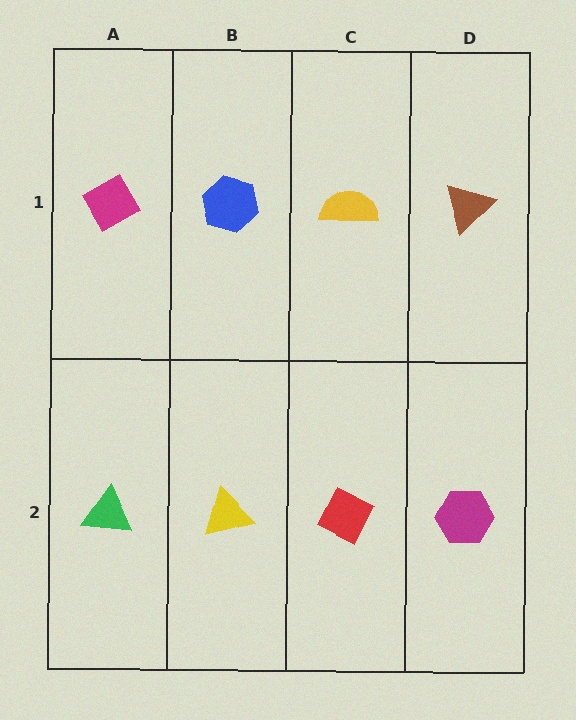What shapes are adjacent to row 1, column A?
A green triangle (row 2, column A), a blue hexagon (row 1, column B).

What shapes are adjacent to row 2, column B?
A blue hexagon (row 1, column B), a green triangle (row 2, column A), a red diamond (row 2, column C).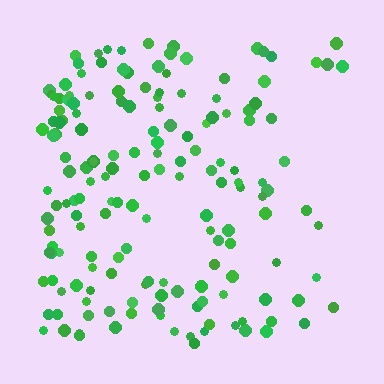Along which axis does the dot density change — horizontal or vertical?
Horizontal.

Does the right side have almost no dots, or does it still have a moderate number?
Still a moderate number, just noticeably fewer than the left.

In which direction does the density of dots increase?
From right to left, with the left side densest.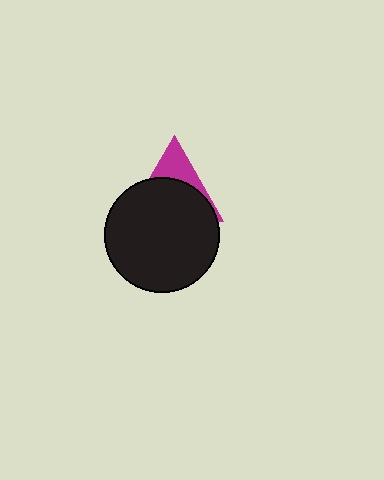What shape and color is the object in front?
The object in front is a black circle.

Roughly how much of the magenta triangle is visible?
A small part of it is visible (roughly 32%).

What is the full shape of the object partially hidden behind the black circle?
The partially hidden object is a magenta triangle.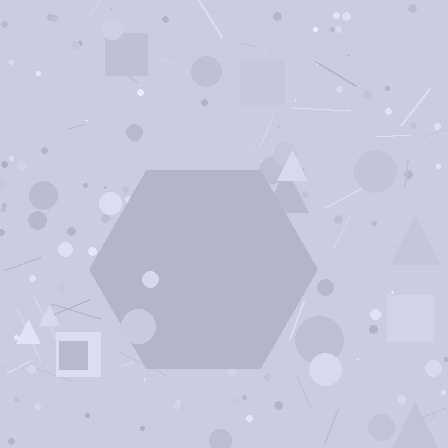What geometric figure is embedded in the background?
A hexagon is embedded in the background.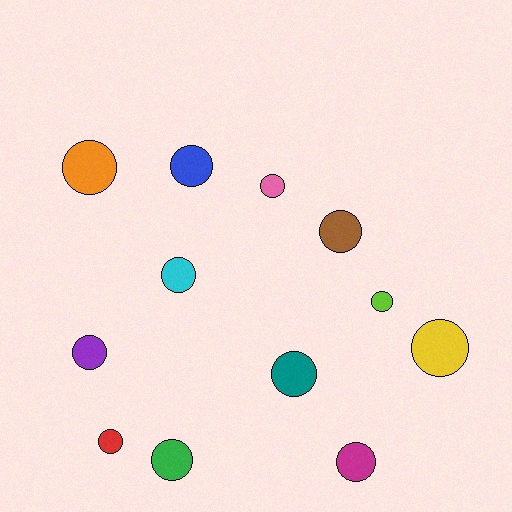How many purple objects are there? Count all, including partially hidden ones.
There is 1 purple object.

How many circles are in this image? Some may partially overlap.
There are 12 circles.